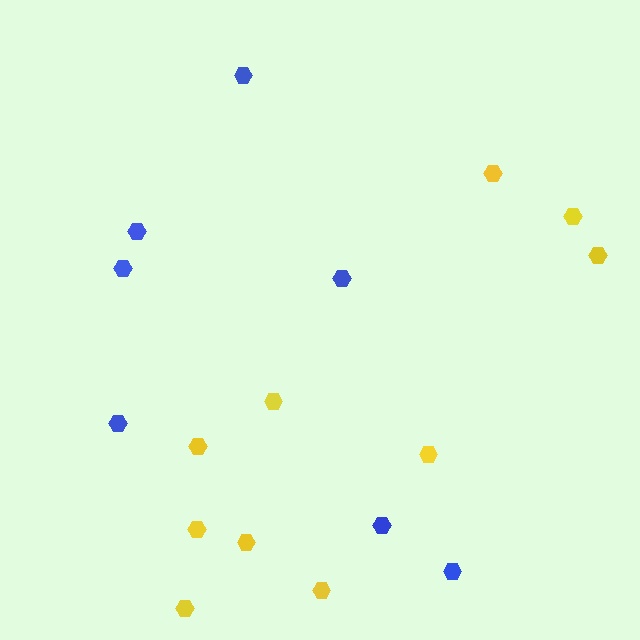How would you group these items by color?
There are 2 groups: one group of yellow hexagons (10) and one group of blue hexagons (7).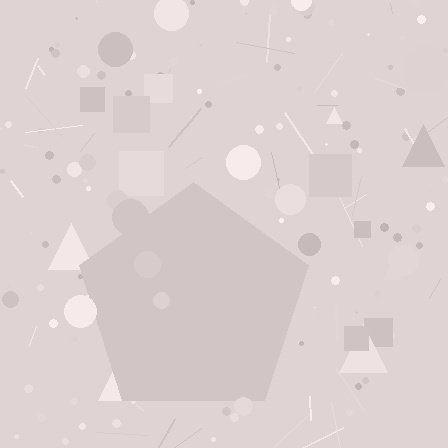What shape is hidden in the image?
A pentagon is hidden in the image.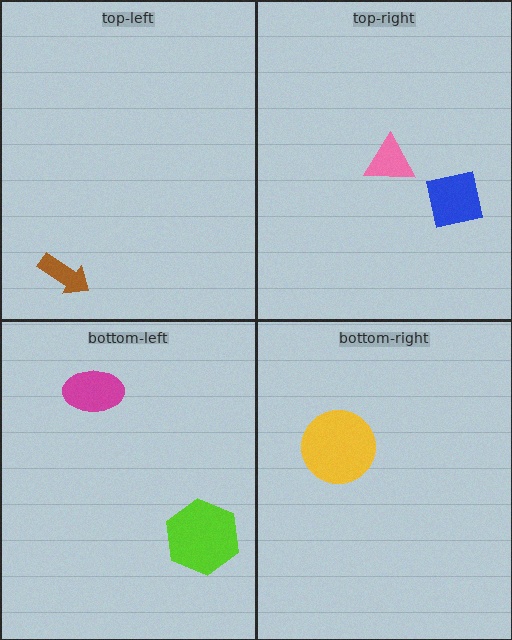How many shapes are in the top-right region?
2.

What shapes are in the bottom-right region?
The yellow circle.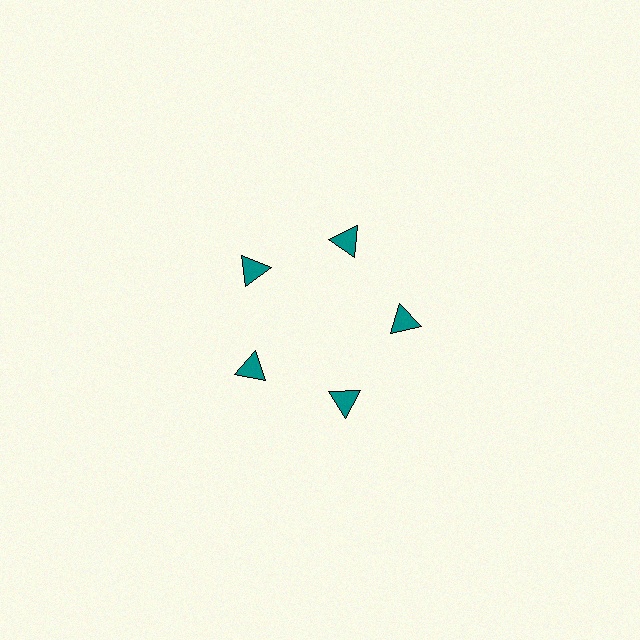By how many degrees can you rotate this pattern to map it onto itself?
The pattern maps onto itself every 72 degrees of rotation.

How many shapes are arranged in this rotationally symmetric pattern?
There are 5 shapes, arranged in 5 groups of 1.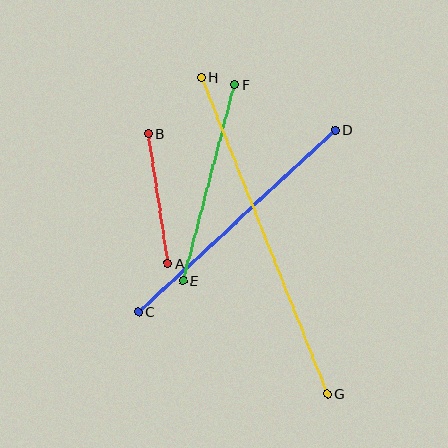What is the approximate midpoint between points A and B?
The midpoint is at approximately (158, 198) pixels.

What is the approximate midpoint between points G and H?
The midpoint is at approximately (264, 236) pixels.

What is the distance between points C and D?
The distance is approximately 268 pixels.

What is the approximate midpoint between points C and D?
The midpoint is at approximately (237, 221) pixels.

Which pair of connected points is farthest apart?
Points G and H are farthest apart.